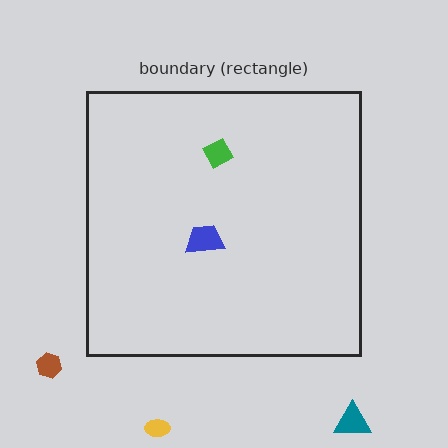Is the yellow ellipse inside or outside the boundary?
Outside.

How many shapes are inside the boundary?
2 inside, 3 outside.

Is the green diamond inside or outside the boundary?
Inside.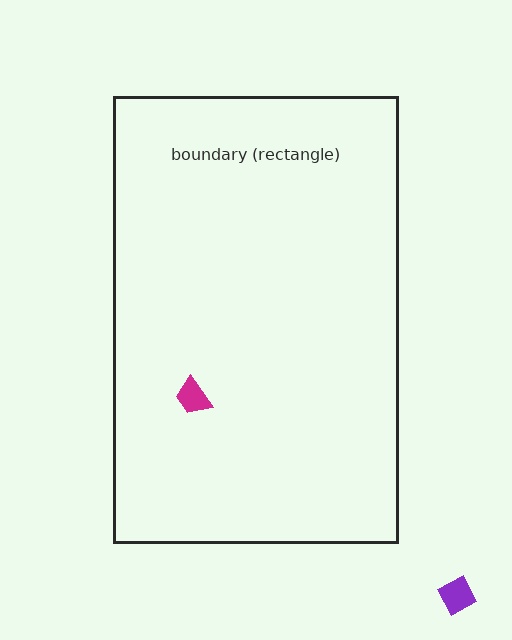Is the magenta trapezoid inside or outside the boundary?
Inside.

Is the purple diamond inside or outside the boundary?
Outside.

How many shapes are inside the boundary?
1 inside, 1 outside.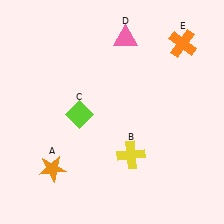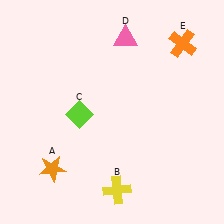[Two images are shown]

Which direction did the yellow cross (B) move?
The yellow cross (B) moved down.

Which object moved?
The yellow cross (B) moved down.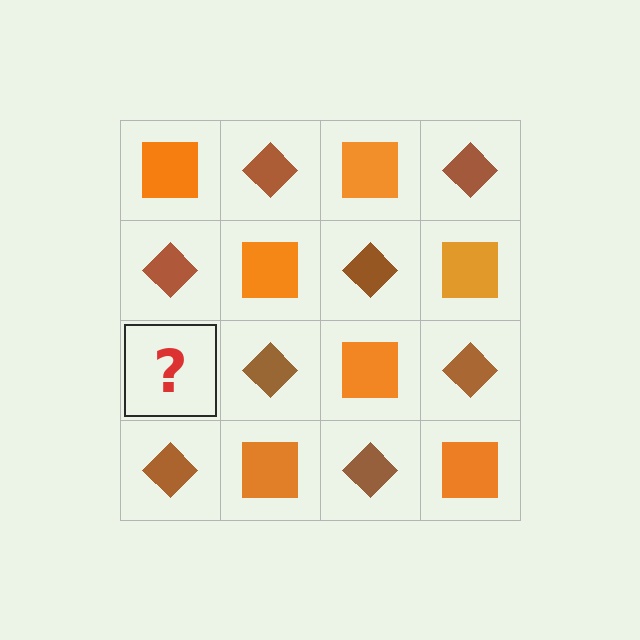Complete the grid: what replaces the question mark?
The question mark should be replaced with an orange square.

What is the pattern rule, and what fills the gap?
The rule is that it alternates orange square and brown diamond in a checkerboard pattern. The gap should be filled with an orange square.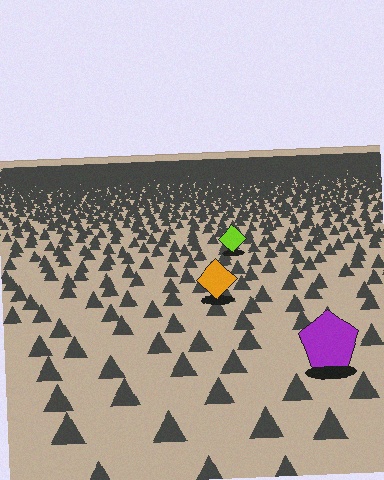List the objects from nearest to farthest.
From nearest to farthest: the purple pentagon, the orange diamond, the lime diamond.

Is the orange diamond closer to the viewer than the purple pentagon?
No. The purple pentagon is closer — you can tell from the texture gradient: the ground texture is coarser near it.